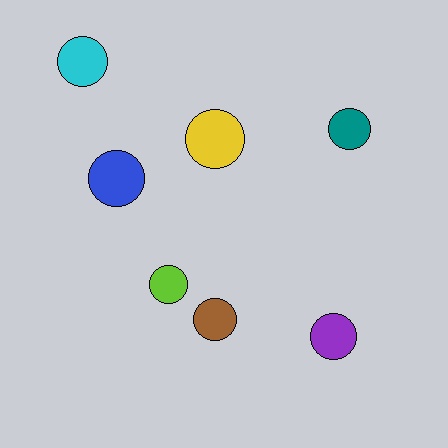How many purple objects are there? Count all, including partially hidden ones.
There is 1 purple object.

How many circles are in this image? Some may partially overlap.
There are 7 circles.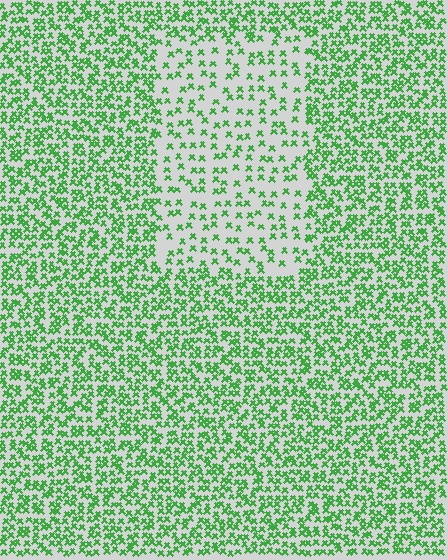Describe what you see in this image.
The image contains small green elements arranged at two different densities. A rectangle-shaped region is visible where the elements are less densely packed than the surrounding area.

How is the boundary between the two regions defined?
The boundary is defined by a change in element density (approximately 2.2x ratio). All elements are the same color, size, and shape.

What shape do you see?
I see a rectangle.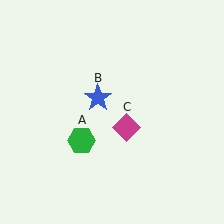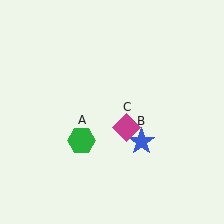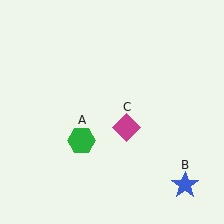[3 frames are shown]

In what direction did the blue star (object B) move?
The blue star (object B) moved down and to the right.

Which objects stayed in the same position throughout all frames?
Green hexagon (object A) and magenta diamond (object C) remained stationary.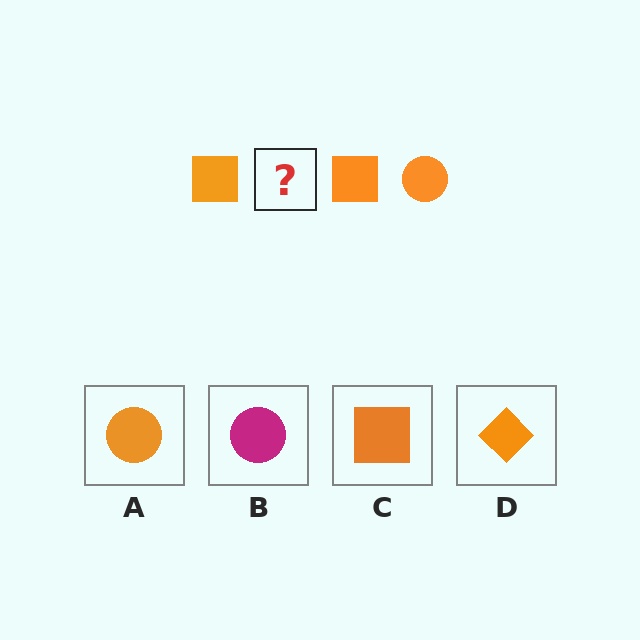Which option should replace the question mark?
Option A.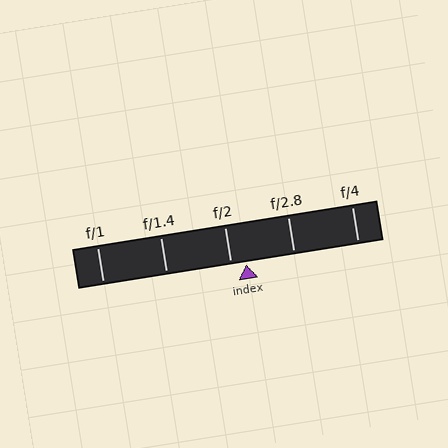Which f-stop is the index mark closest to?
The index mark is closest to f/2.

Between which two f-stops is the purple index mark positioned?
The index mark is between f/2 and f/2.8.